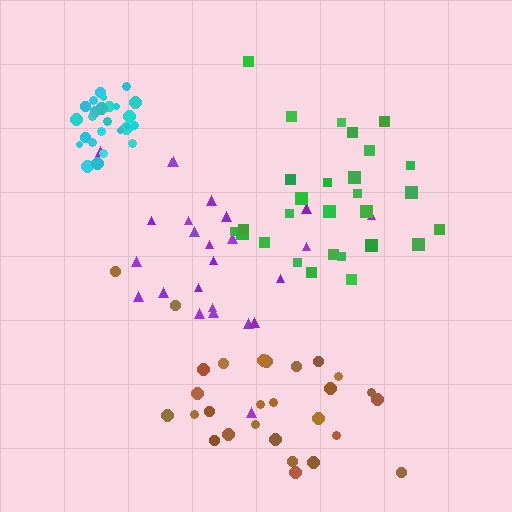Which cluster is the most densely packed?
Cyan.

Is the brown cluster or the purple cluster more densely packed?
Purple.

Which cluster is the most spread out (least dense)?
Brown.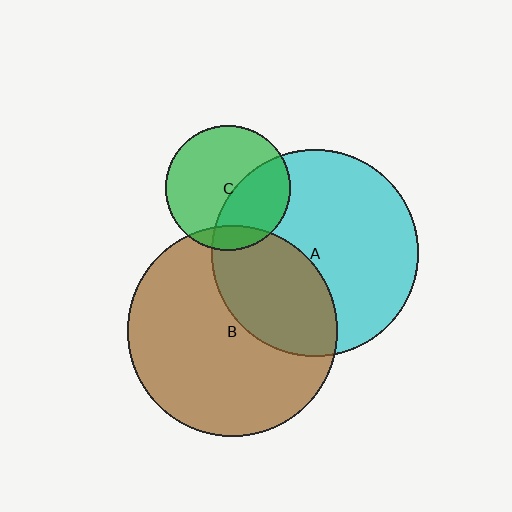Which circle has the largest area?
Circle B (brown).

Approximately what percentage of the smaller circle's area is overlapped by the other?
Approximately 40%.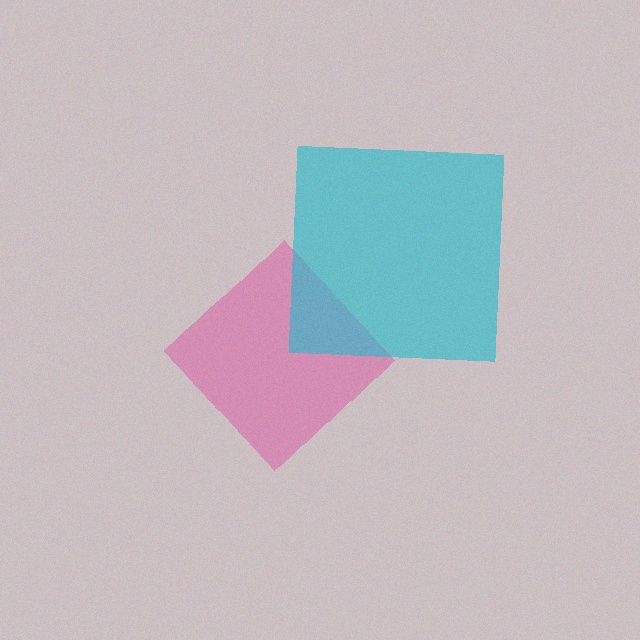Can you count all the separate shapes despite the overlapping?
Yes, there are 2 separate shapes.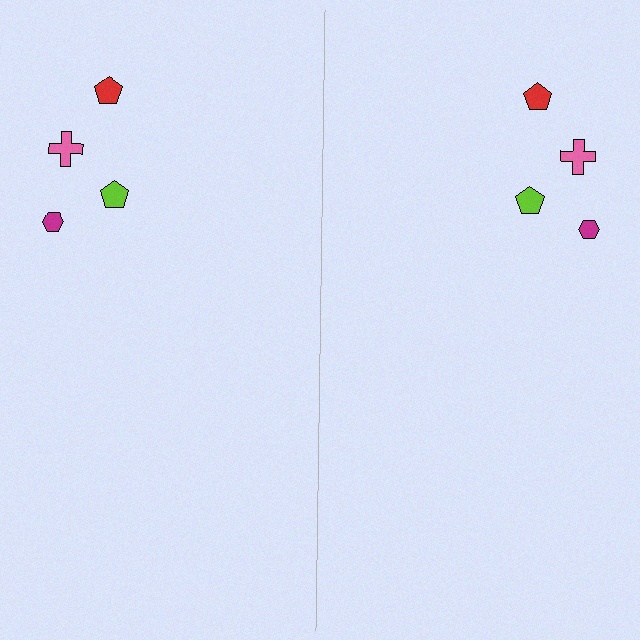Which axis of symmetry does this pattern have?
The pattern has a vertical axis of symmetry running through the center of the image.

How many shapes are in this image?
There are 8 shapes in this image.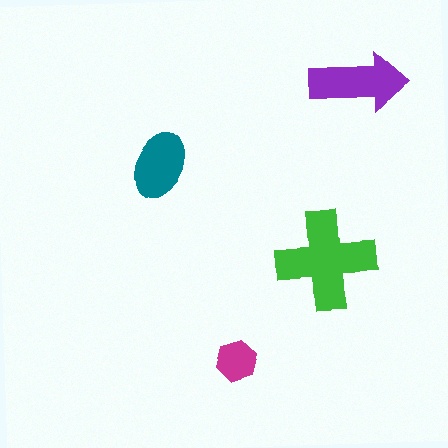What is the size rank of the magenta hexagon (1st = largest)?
4th.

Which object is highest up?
The purple arrow is topmost.